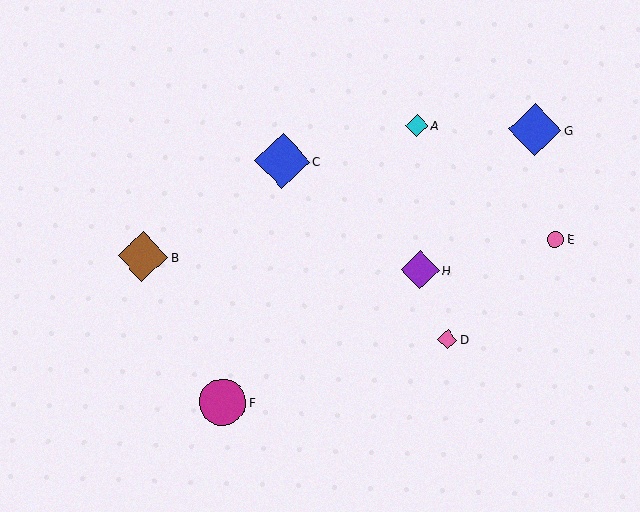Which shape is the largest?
The blue diamond (labeled C) is the largest.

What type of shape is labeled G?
Shape G is a blue diamond.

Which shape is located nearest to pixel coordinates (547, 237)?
The pink circle (labeled E) at (555, 239) is nearest to that location.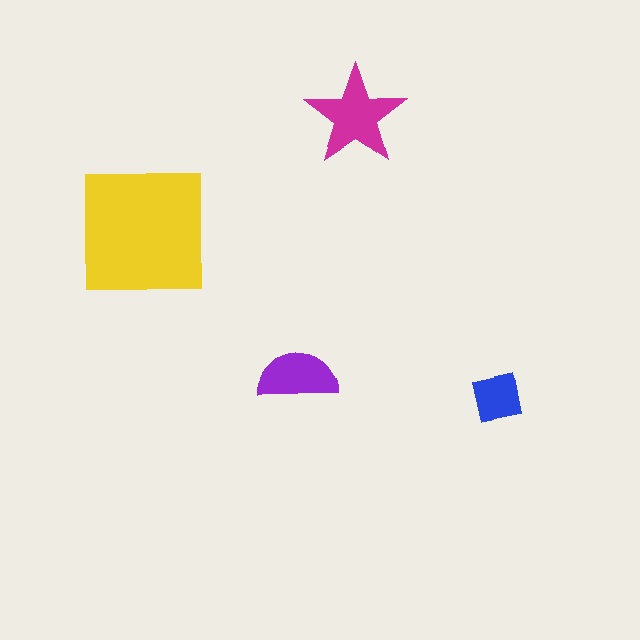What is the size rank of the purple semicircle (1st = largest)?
3rd.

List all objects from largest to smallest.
The yellow square, the magenta star, the purple semicircle, the blue square.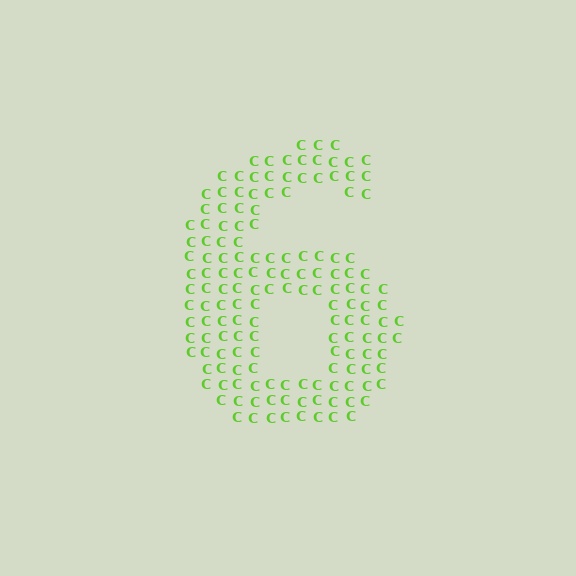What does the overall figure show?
The overall figure shows the digit 6.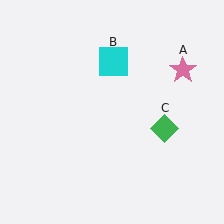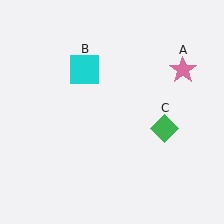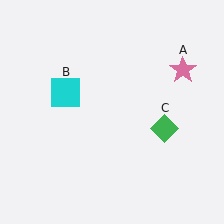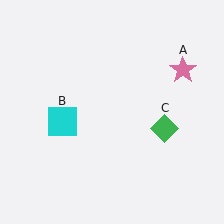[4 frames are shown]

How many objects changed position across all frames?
1 object changed position: cyan square (object B).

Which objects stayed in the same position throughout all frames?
Pink star (object A) and green diamond (object C) remained stationary.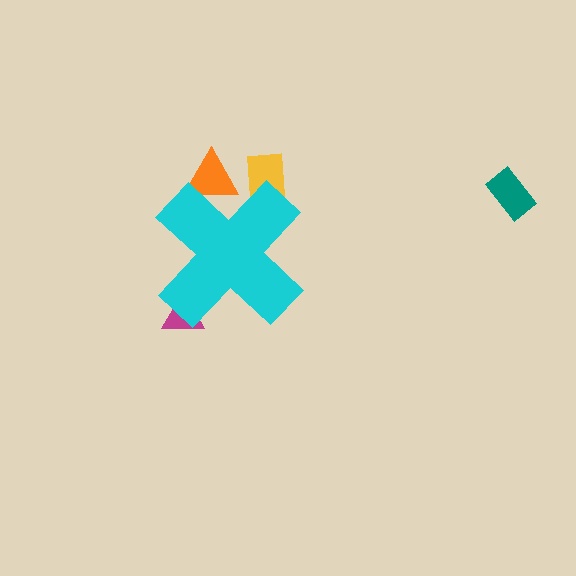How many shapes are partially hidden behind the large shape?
3 shapes are partially hidden.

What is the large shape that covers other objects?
A cyan cross.